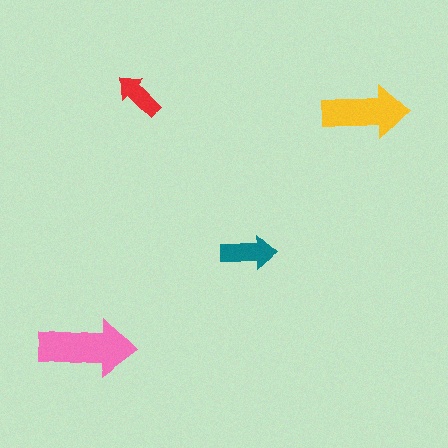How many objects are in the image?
There are 4 objects in the image.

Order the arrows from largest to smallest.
the pink one, the yellow one, the teal one, the red one.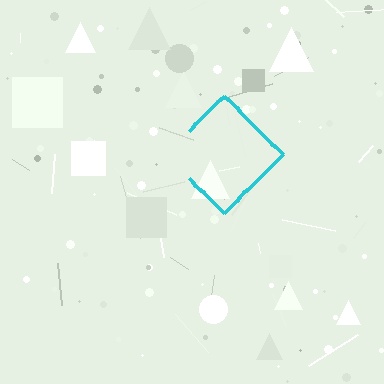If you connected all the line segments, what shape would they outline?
They would outline a diamond.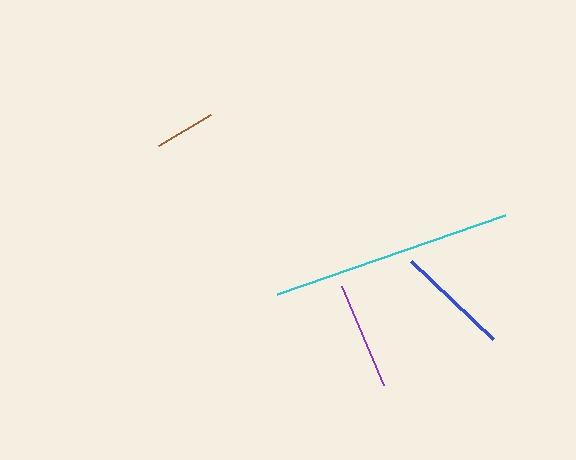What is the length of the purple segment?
The purple segment is approximately 107 pixels long.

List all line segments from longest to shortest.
From longest to shortest: cyan, blue, purple, brown.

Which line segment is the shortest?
The brown line is the shortest at approximately 61 pixels.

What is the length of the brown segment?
The brown segment is approximately 61 pixels long.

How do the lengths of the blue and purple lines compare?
The blue and purple lines are approximately the same length.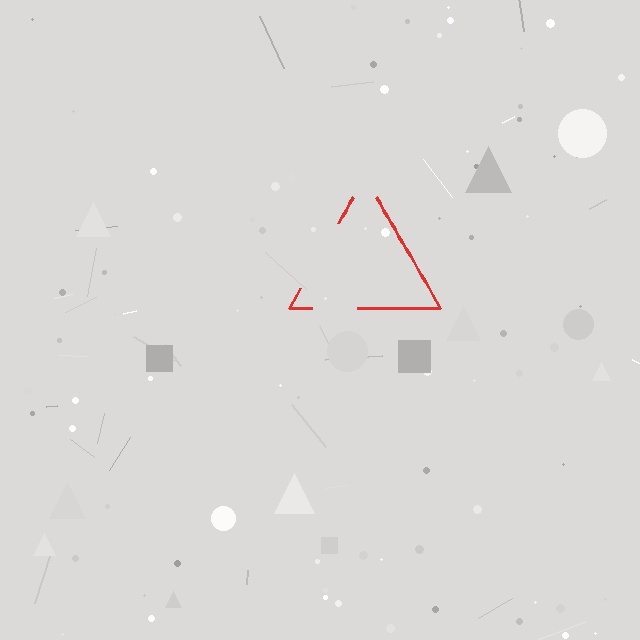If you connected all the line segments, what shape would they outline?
They would outline a triangle.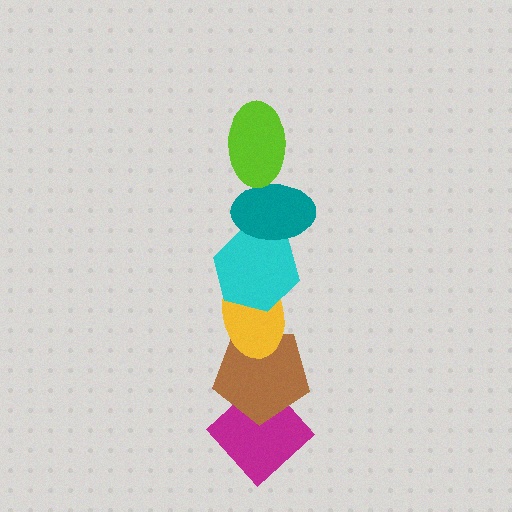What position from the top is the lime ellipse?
The lime ellipse is 1st from the top.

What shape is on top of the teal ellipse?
The lime ellipse is on top of the teal ellipse.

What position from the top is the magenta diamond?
The magenta diamond is 6th from the top.